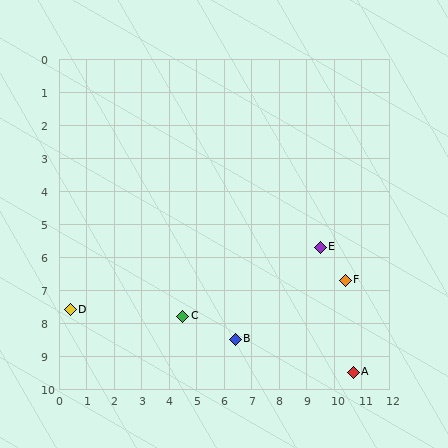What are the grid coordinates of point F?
Point F is at approximately (10.4, 6.7).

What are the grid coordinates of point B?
Point B is at approximately (6.4, 8.5).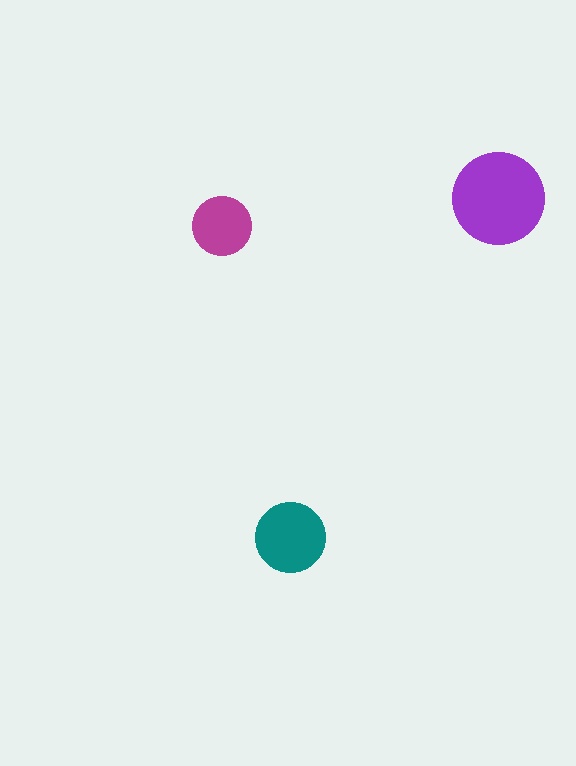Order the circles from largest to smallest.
the purple one, the teal one, the magenta one.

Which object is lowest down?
The teal circle is bottommost.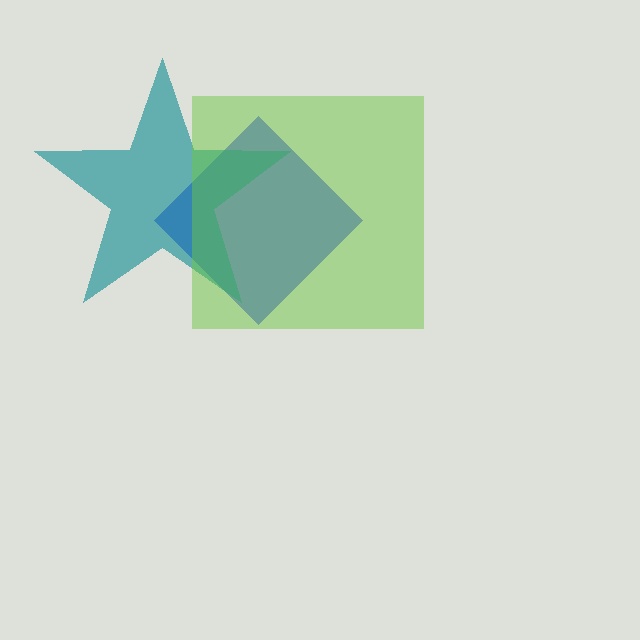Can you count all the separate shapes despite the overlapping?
Yes, there are 3 separate shapes.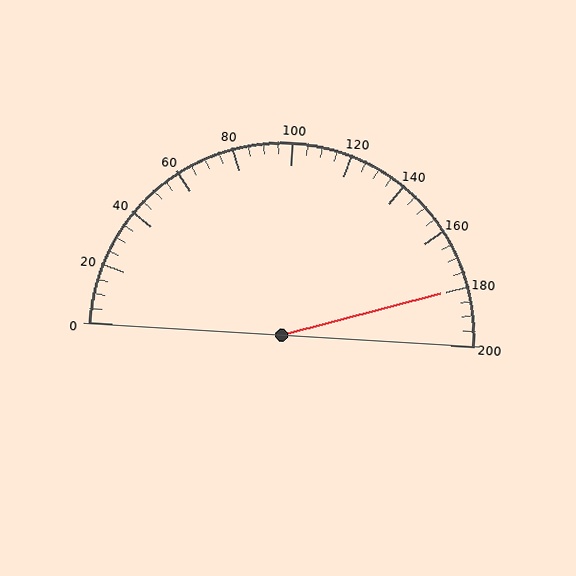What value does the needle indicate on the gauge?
The needle indicates approximately 180.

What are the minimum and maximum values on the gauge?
The gauge ranges from 0 to 200.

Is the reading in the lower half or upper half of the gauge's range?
The reading is in the upper half of the range (0 to 200).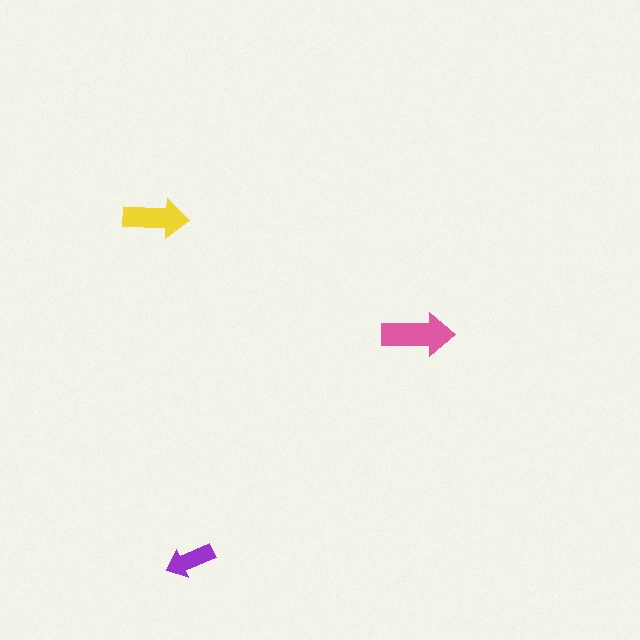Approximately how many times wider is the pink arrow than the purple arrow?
About 1.5 times wider.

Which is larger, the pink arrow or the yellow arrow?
The pink one.